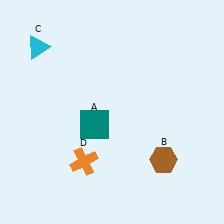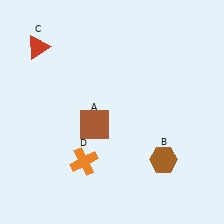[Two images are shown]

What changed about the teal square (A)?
In Image 1, A is teal. In Image 2, it changed to brown.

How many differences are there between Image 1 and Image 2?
There are 2 differences between the two images.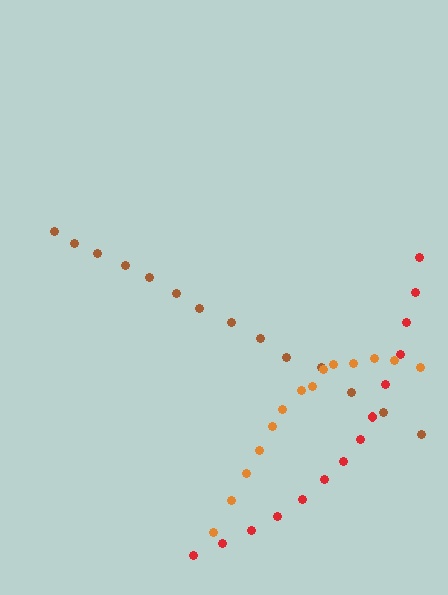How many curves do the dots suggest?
There are 3 distinct paths.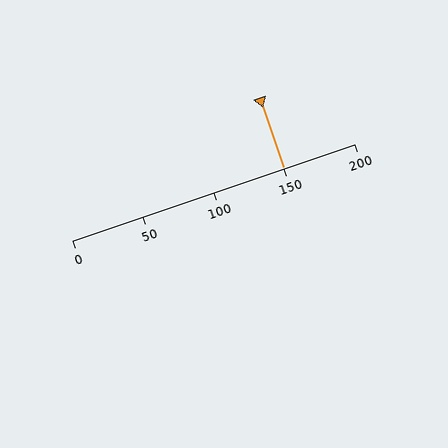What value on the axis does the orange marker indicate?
The marker indicates approximately 150.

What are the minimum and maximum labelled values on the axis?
The axis runs from 0 to 200.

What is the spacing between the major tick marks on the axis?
The major ticks are spaced 50 apart.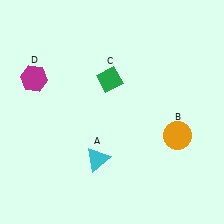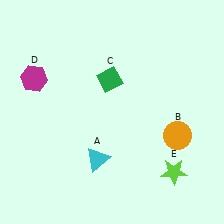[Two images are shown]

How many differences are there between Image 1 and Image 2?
There is 1 difference between the two images.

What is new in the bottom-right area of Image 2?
A lime star (E) was added in the bottom-right area of Image 2.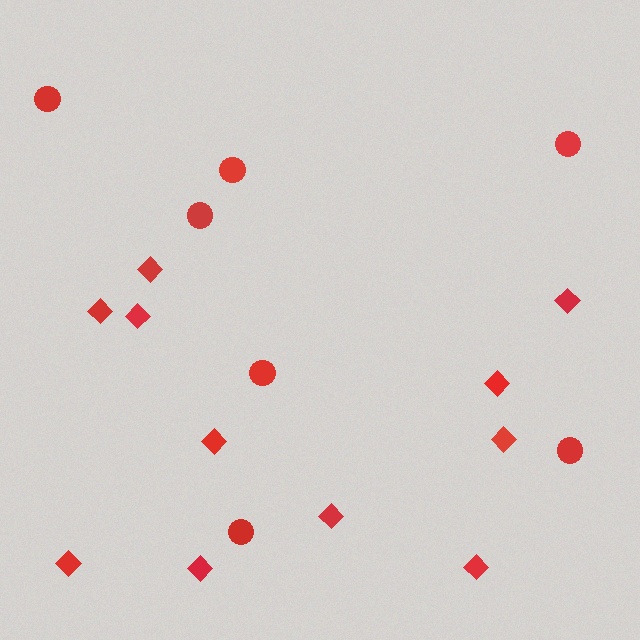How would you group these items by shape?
There are 2 groups: one group of diamonds (11) and one group of circles (7).